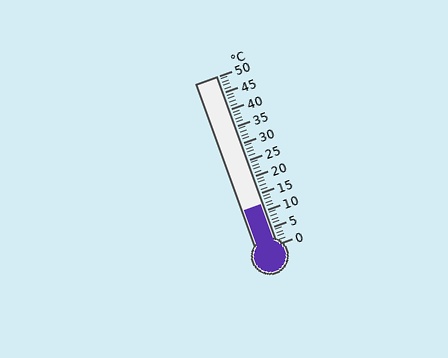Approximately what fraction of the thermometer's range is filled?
The thermometer is filled to approximately 25% of its range.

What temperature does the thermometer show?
The thermometer shows approximately 12°C.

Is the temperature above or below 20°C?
The temperature is below 20°C.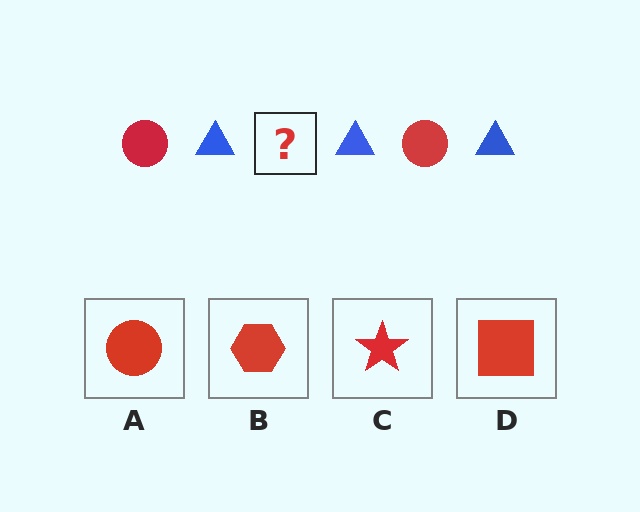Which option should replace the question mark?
Option A.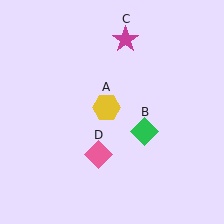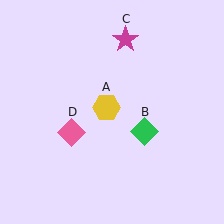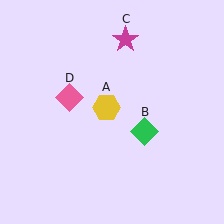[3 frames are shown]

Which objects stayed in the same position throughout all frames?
Yellow hexagon (object A) and green diamond (object B) and magenta star (object C) remained stationary.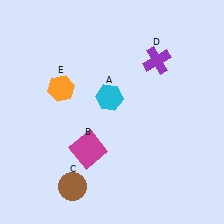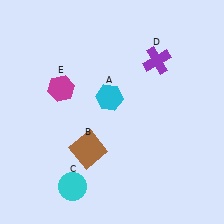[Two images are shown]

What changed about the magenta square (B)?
In Image 1, B is magenta. In Image 2, it changed to brown.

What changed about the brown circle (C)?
In Image 1, C is brown. In Image 2, it changed to cyan.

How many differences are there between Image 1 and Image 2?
There are 3 differences between the two images.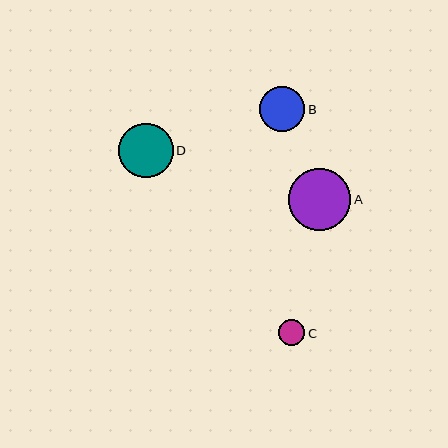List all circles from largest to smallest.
From largest to smallest: A, D, B, C.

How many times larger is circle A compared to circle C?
Circle A is approximately 2.4 times the size of circle C.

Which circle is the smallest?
Circle C is the smallest with a size of approximately 26 pixels.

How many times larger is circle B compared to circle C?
Circle B is approximately 1.7 times the size of circle C.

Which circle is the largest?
Circle A is the largest with a size of approximately 62 pixels.